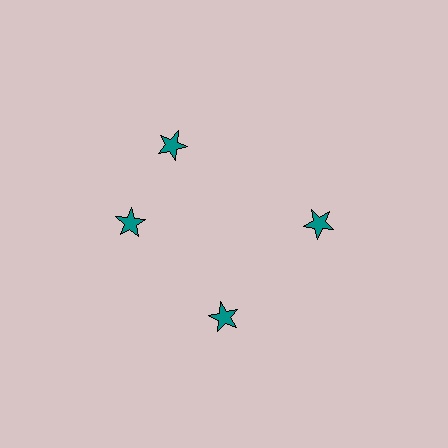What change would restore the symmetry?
The symmetry would be restored by rotating it back into even spacing with its neighbors so that all 4 stars sit at equal angles and equal distance from the center.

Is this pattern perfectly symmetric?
No. The 4 teal stars are arranged in a ring, but one element near the 12 o'clock position is rotated out of alignment along the ring, breaking the 4-fold rotational symmetry.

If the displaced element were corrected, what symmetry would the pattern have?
It would have 4-fold rotational symmetry — the pattern would map onto itself every 90 degrees.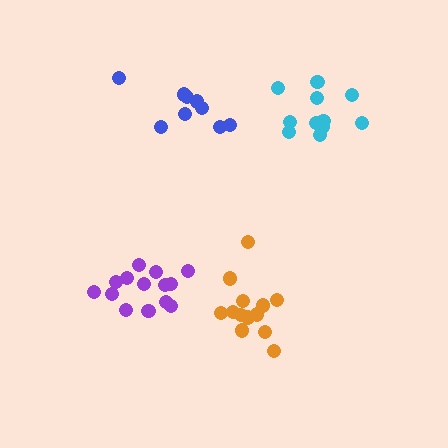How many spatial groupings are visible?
There are 4 spatial groupings.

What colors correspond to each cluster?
The clusters are colored: cyan, orange, purple, blue.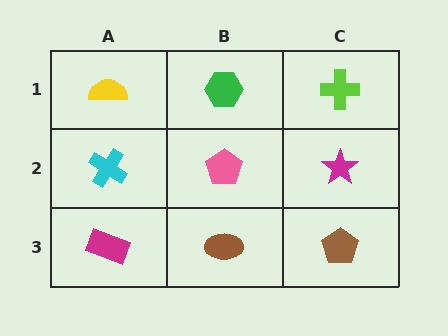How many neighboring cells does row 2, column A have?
3.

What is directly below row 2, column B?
A brown ellipse.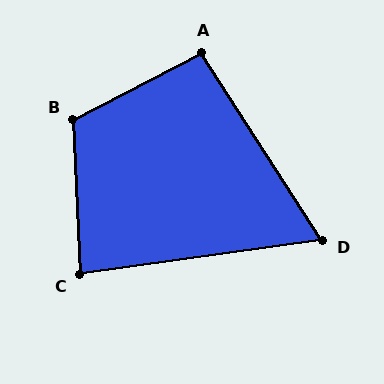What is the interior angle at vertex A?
Approximately 95 degrees (obtuse).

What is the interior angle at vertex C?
Approximately 85 degrees (acute).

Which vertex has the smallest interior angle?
D, at approximately 65 degrees.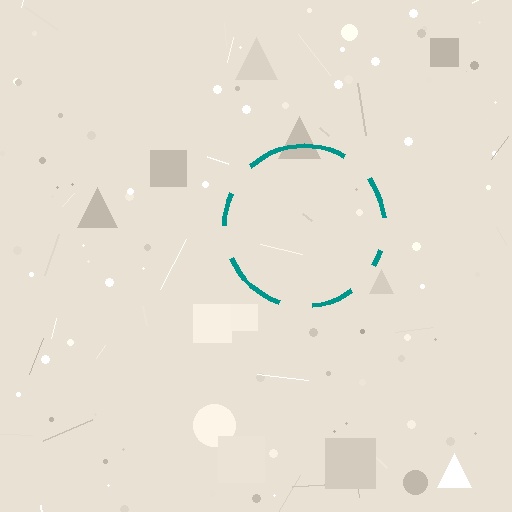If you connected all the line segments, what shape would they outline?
They would outline a circle.